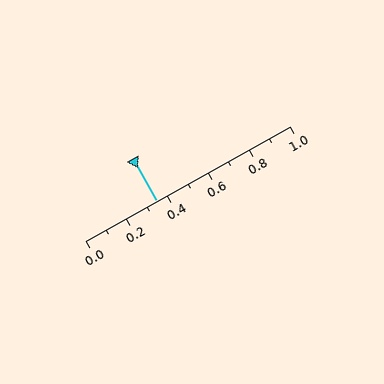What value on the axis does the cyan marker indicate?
The marker indicates approximately 0.35.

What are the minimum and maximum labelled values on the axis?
The axis runs from 0.0 to 1.0.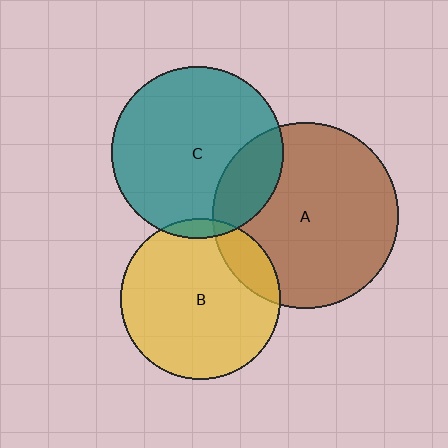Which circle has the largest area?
Circle A (brown).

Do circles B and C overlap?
Yes.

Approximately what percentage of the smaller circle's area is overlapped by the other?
Approximately 5%.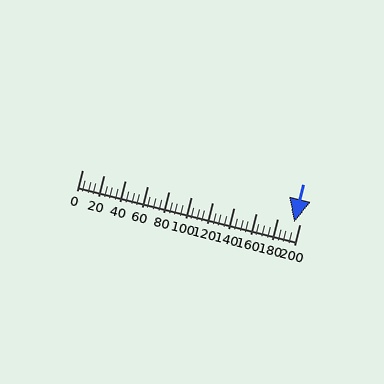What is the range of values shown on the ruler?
The ruler shows values from 0 to 200.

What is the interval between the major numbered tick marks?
The major tick marks are spaced 20 units apart.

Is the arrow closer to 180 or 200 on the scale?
The arrow is closer to 200.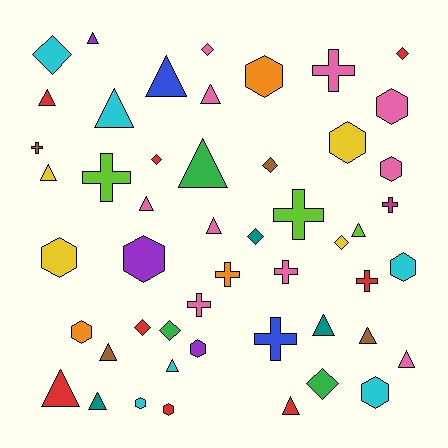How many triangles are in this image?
There are 18 triangles.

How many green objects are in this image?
There are 3 green objects.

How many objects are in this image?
There are 50 objects.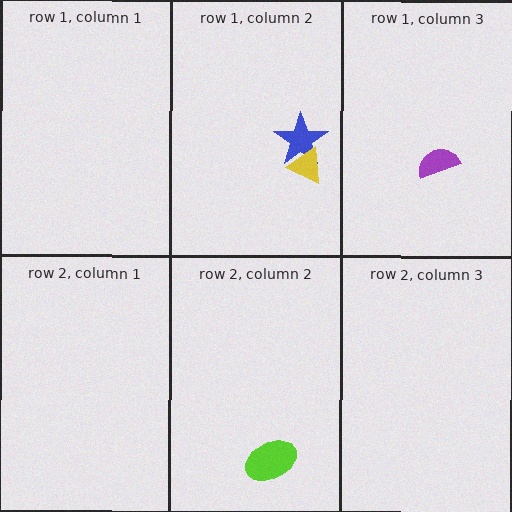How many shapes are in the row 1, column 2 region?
2.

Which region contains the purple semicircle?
The row 1, column 3 region.